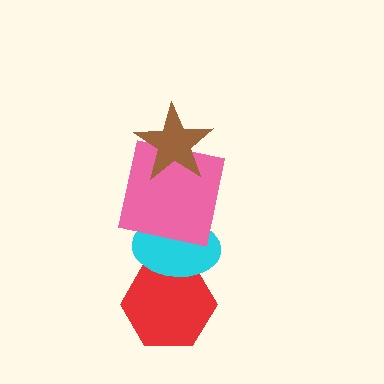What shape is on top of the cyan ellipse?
The pink square is on top of the cyan ellipse.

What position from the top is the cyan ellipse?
The cyan ellipse is 3rd from the top.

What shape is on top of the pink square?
The brown star is on top of the pink square.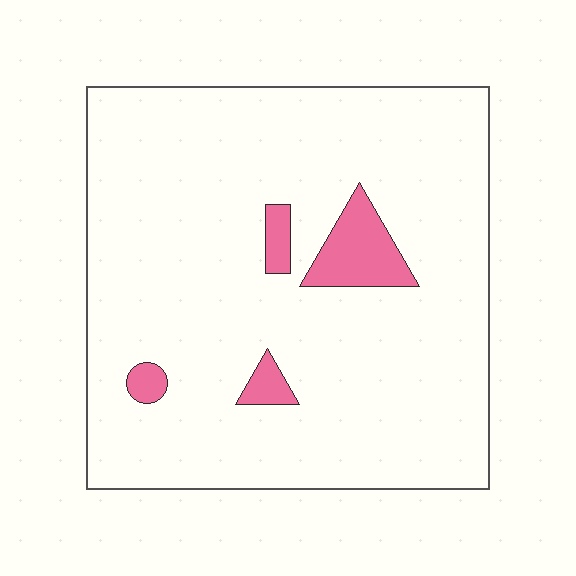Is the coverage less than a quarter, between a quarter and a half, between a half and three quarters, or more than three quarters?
Less than a quarter.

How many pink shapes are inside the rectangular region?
4.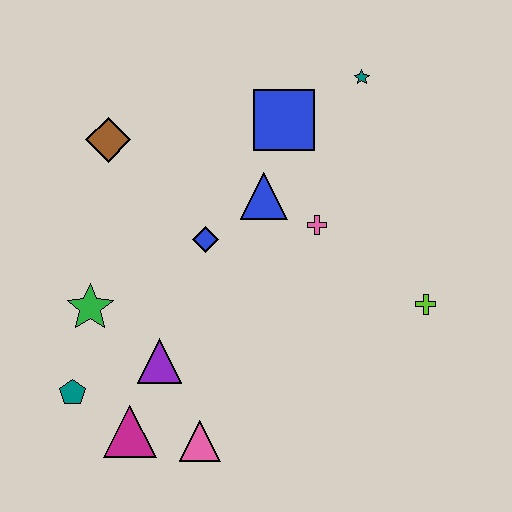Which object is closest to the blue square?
The blue triangle is closest to the blue square.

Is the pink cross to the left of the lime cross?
Yes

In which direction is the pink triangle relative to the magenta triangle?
The pink triangle is to the right of the magenta triangle.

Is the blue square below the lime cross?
No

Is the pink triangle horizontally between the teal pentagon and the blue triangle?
Yes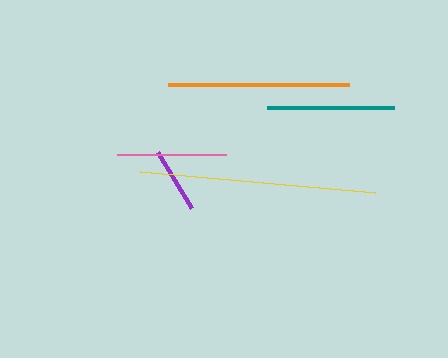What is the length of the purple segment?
The purple segment is approximately 65 pixels long.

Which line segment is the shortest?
The purple line is the shortest at approximately 65 pixels.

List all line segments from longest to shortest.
From longest to shortest: yellow, orange, teal, pink, purple.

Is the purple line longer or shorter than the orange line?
The orange line is longer than the purple line.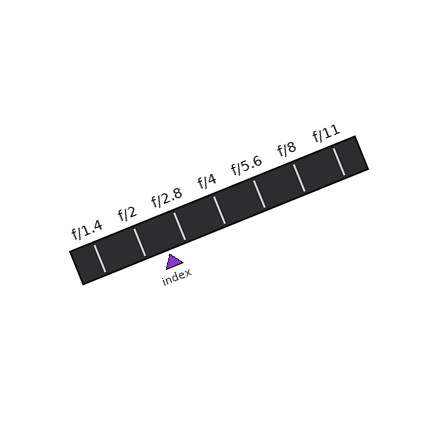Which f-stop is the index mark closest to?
The index mark is closest to f/2.8.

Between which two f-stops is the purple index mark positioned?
The index mark is between f/2 and f/2.8.